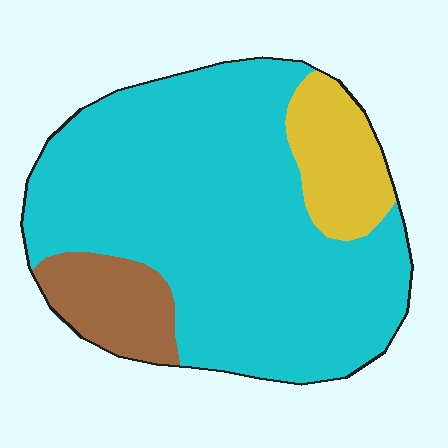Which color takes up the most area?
Cyan, at roughly 75%.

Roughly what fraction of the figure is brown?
Brown covers about 10% of the figure.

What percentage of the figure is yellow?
Yellow covers about 15% of the figure.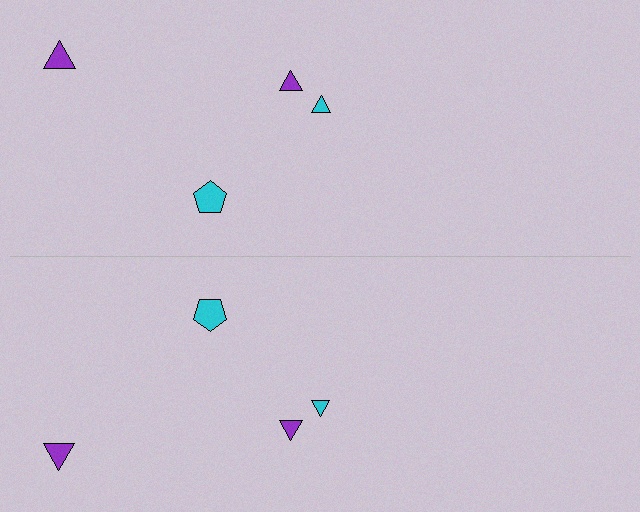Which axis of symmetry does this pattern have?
The pattern has a horizontal axis of symmetry running through the center of the image.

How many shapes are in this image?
There are 8 shapes in this image.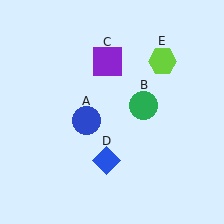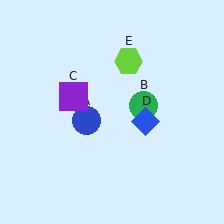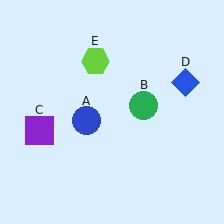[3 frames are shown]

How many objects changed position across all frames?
3 objects changed position: purple square (object C), blue diamond (object D), lime hexagon (object E).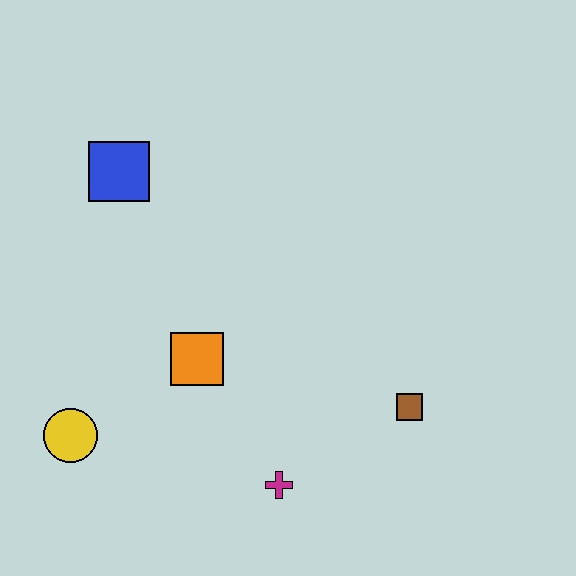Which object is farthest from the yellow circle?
The brown square is farthest from the yellow circle.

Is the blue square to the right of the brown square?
No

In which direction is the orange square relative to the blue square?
The orange square is below the blue square.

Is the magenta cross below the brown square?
Yes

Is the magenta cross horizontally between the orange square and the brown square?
Yes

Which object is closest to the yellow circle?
The orange square is closest to the yellow circle.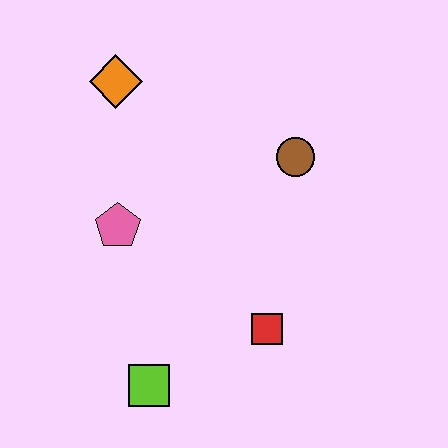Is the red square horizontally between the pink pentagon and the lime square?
No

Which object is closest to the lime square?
The red square is closest to the lime square.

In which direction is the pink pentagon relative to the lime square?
The pink pentagon is above the lime square.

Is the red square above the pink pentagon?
No